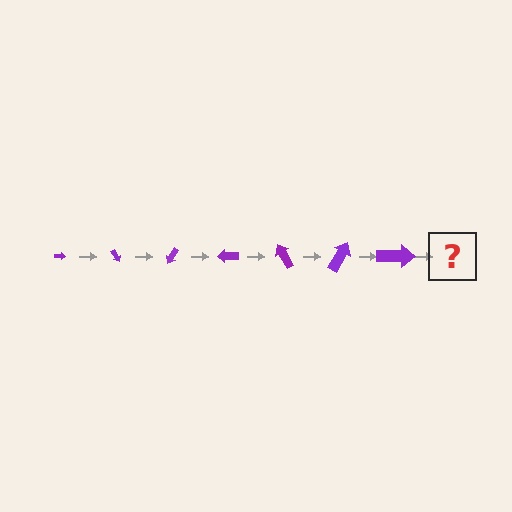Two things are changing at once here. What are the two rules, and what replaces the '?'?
The two rules are that the arrow grows larger each step and it rotates 60 degrees each step. The '?' should be an arrow, larger than the previous one and rotated 420 degrees from the start.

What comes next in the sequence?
The next element should be an arrow, larger than the previous one and rotated 420 degrees from the start.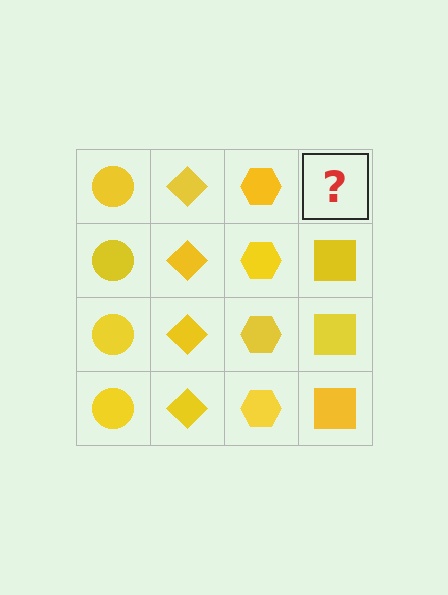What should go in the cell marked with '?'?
The missing cell should contain a yellow square.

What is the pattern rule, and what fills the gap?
The rule is that each column has a consistent shape. The gap should be filled with a yellow square.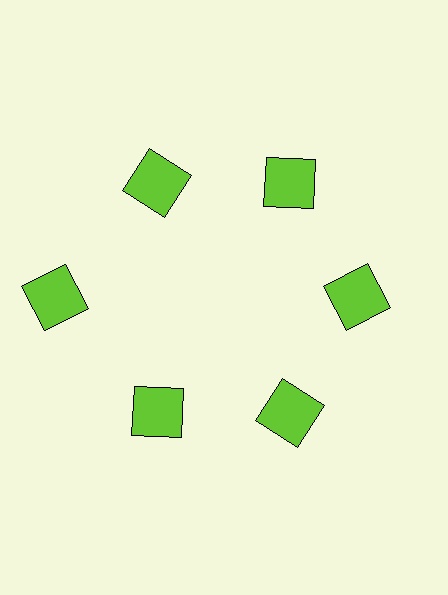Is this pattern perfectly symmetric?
No. The 6 lime squares are arranged in a ring, but one element near the 9 o'clock position is pushed outward from the center, breaking the 6-fold rotational symmetry.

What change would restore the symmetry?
The symmetry would be restored by moving it inward, back onto the ring so that all 6 squares sit at equal angles and equal distance from the center.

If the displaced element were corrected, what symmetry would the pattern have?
It would have 6-fold rotational symmetry — the pattern would map onto itself every 60 degrees.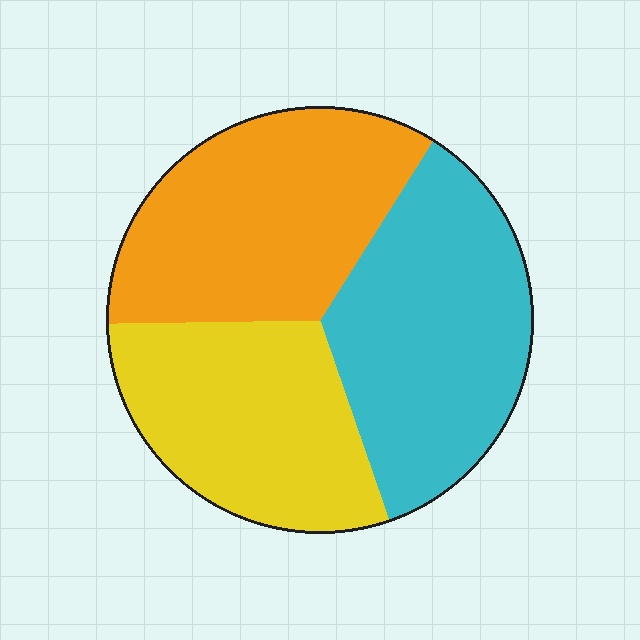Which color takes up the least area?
Yellow, at roughly 30%.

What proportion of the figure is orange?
Orange takes up between a quarter and a half of the figure.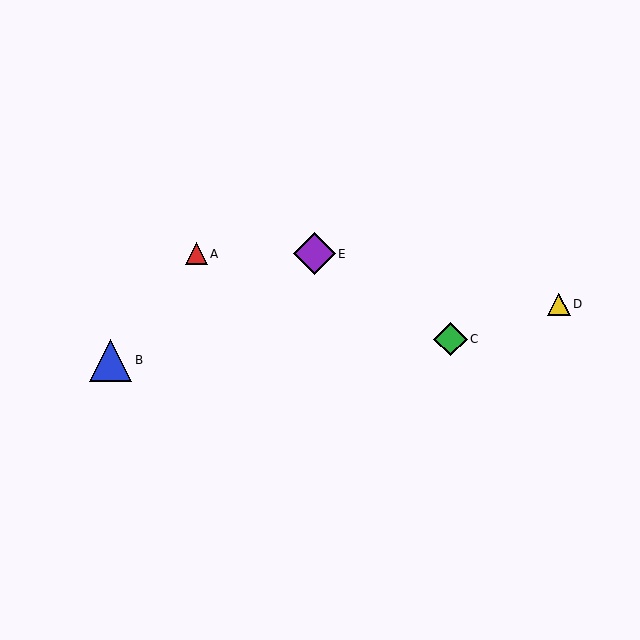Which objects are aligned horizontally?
Objects A, E are aligned horizontally.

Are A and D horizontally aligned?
No, A is at y≈254 and D is at y≈304.